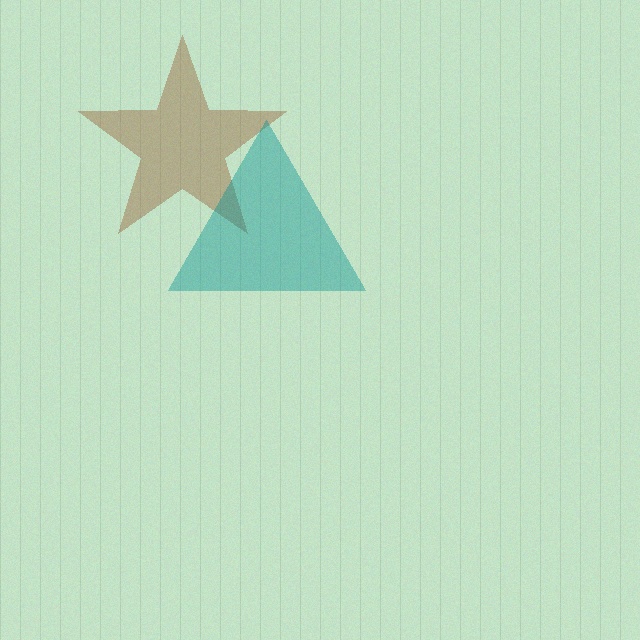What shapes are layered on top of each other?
The layered shapes are: a brown star, a teal triangle.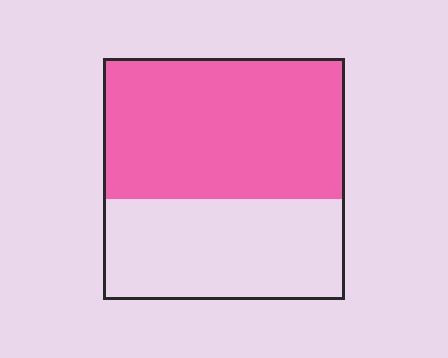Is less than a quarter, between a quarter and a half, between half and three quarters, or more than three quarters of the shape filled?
Between half and three quarters.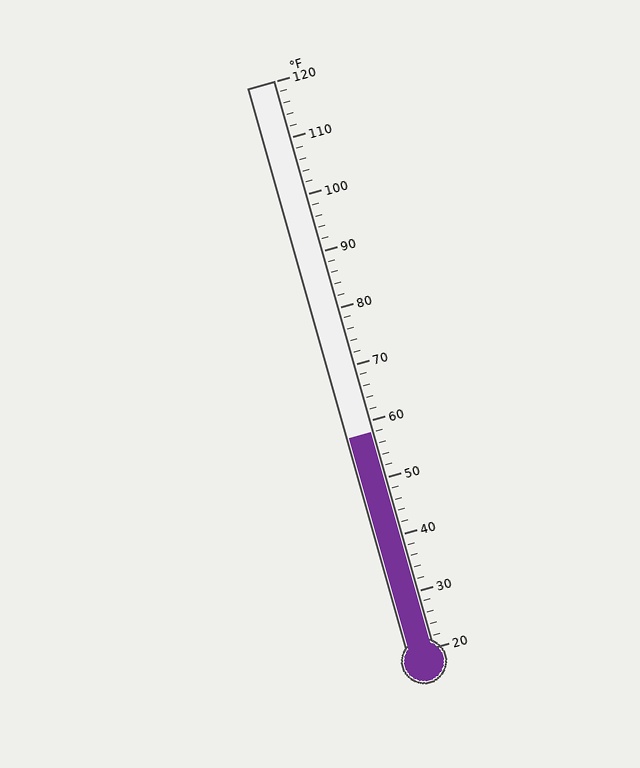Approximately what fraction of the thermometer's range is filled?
The thermometer is filled to approximately 40% of its range.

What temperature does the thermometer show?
The thermometer shows approximately 58°F.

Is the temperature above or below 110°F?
The temperature is below 110°F.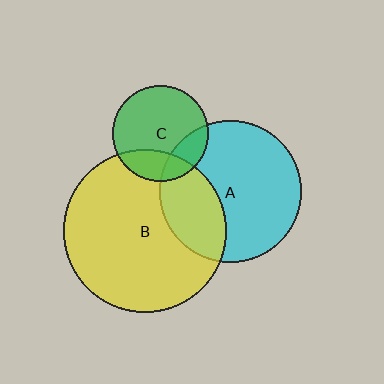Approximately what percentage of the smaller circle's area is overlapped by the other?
Approximately 25%.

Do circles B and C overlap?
Yes.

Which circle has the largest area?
Circle B (yellow).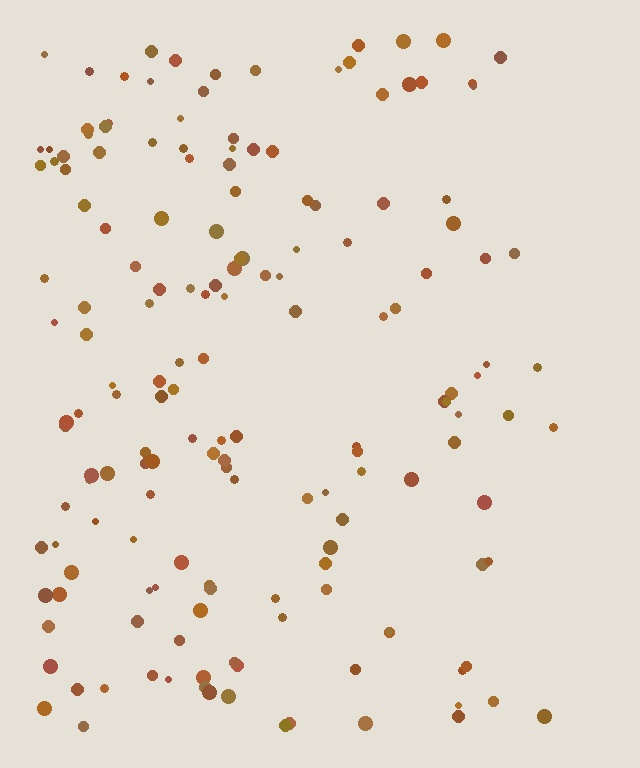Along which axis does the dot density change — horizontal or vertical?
Horizontal.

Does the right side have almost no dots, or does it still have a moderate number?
Still a moderate number, just noticeably fewer than the left.